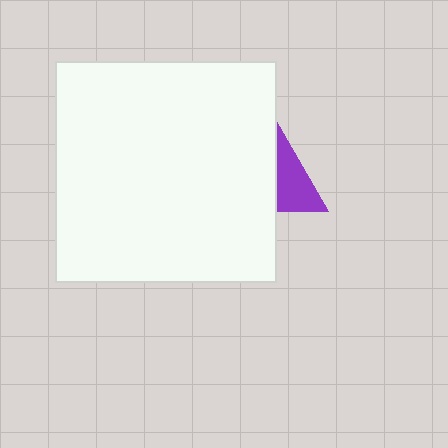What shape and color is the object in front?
The object in front is a white square.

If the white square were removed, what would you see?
You would see the complete purple triangle.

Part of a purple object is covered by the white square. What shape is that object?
It is a triangle.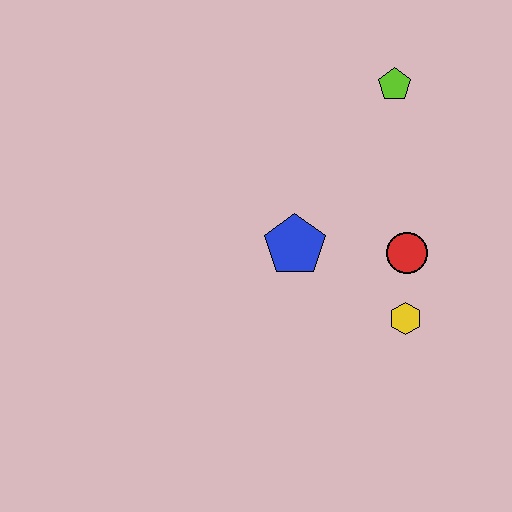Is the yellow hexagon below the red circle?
Yes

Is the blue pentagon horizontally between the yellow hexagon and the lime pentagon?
No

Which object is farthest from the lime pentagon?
The yellow hexagon is farthest from the lime pentagon.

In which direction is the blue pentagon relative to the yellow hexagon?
The blue pentagon is to the left of the yellow hexagon.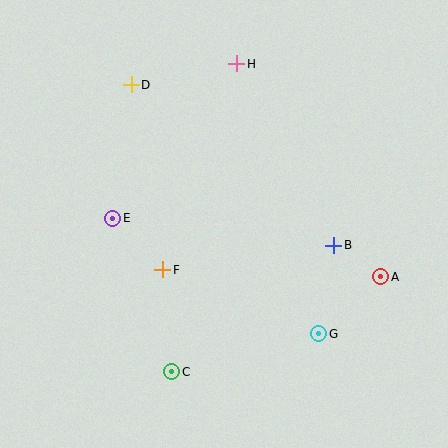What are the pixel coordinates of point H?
Point H is at (237, 64).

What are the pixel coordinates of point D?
Point D is at (131, 85).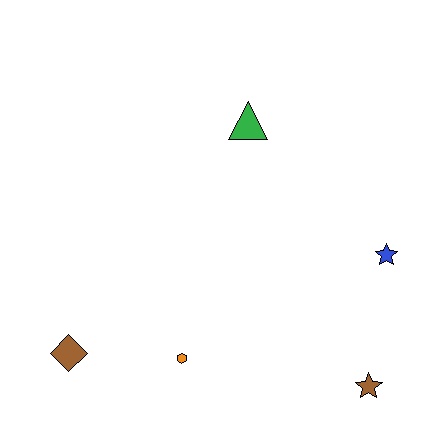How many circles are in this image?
There are no circles.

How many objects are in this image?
There are 5 objects.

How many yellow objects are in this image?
There are no yellow objects.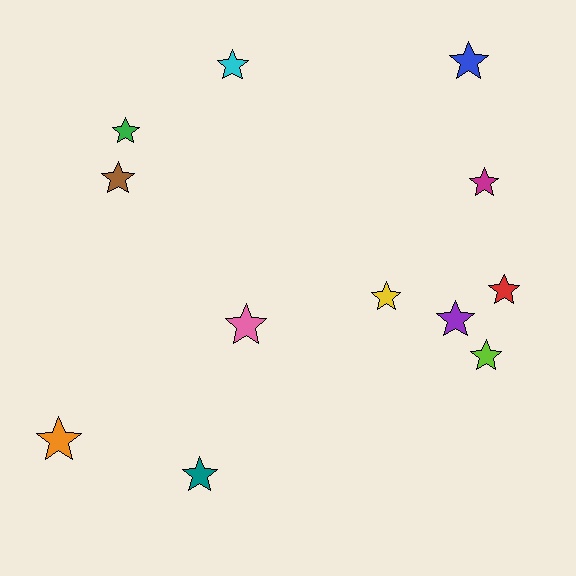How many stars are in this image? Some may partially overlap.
There are 12 stars.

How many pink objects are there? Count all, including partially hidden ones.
There is 1 pink object.